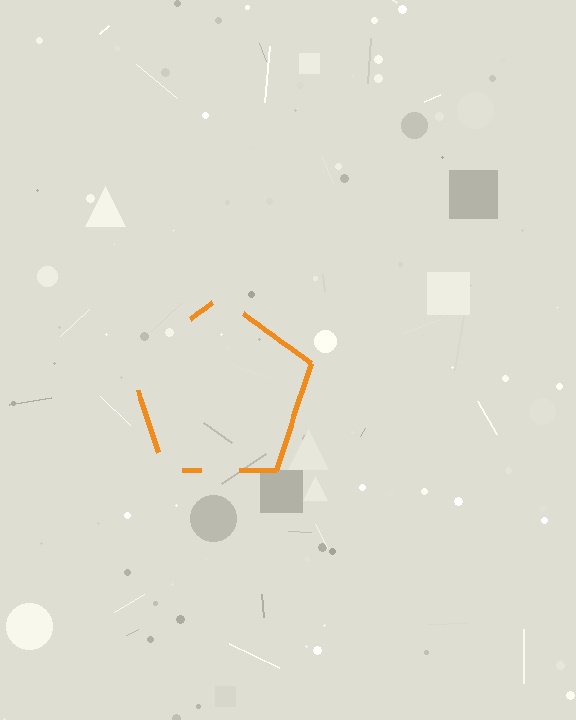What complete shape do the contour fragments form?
The contour fragments form a pentagon.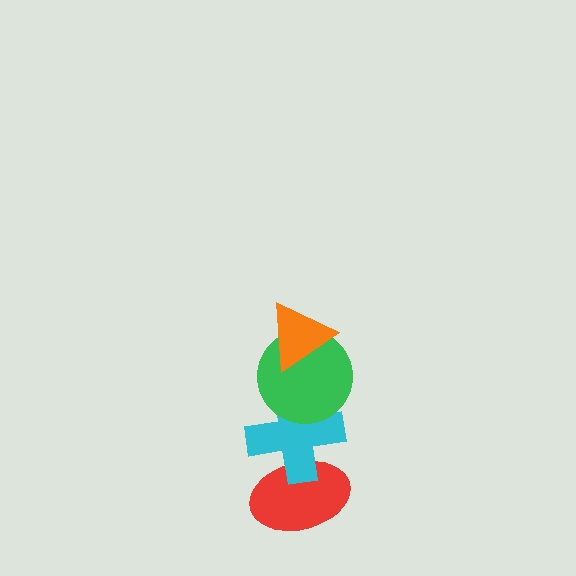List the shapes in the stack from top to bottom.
From top to bottom: the orange triangle, the green circle, the cyan cross, the red ellipse.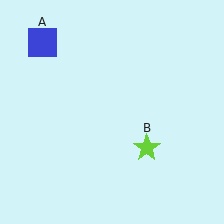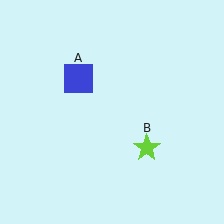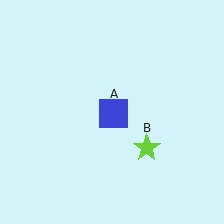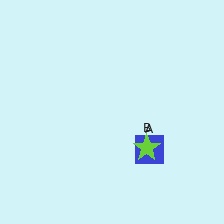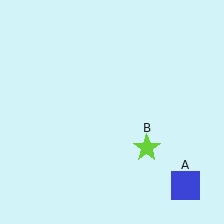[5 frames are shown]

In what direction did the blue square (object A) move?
The blue square (object A) moved down and to the right.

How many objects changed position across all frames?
1 object changed position: blue square (object A).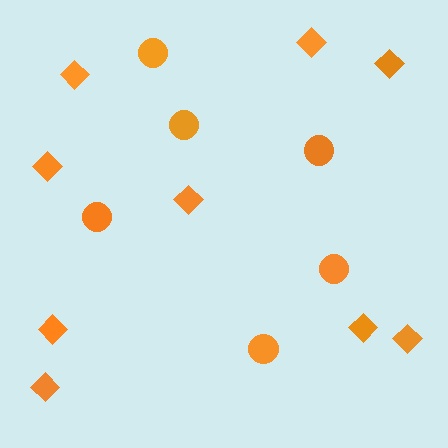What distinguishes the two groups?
There are 2 groups: one group of circles (6) and one group of diamonds (9).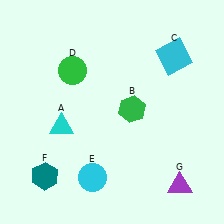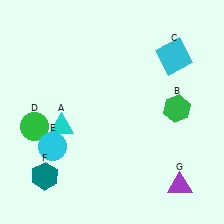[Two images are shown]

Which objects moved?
The objects that moved are: the green hexagon (B), the green circle (D), the cyan circle (E).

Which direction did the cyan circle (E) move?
The cyan circle (E) moved left.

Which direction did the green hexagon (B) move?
The green hexagon (B) moved right.